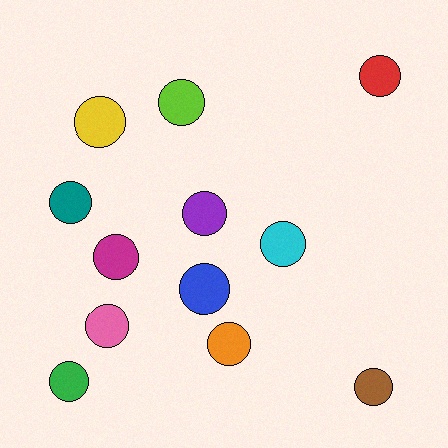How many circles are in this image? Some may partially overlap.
There are 12 circles.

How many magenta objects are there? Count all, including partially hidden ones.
There is 1 magenta object.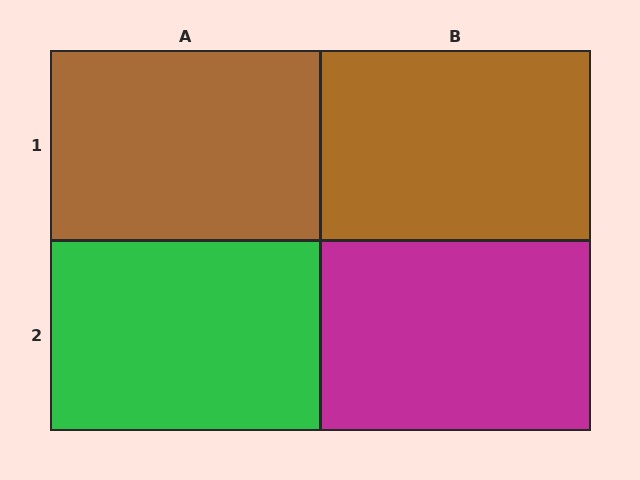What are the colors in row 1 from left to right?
Brown, brown.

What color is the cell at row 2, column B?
Magenta.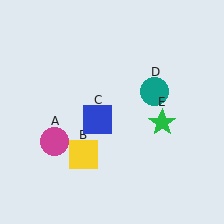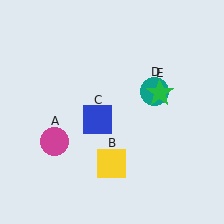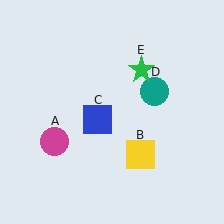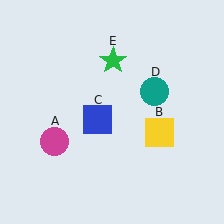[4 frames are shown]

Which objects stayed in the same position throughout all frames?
Magenta circle (object A) and blue square (object C) and teal circle (object D) remained stationary.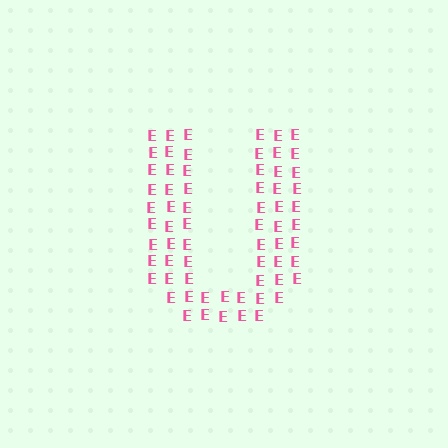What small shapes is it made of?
It is made of small letter E's.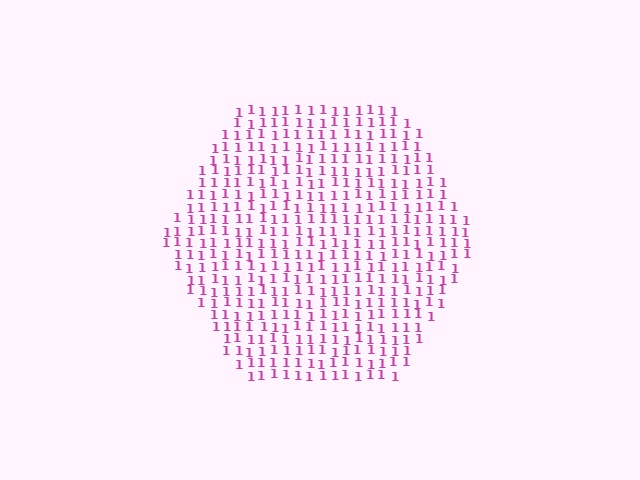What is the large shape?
The large shape is a hexagon.